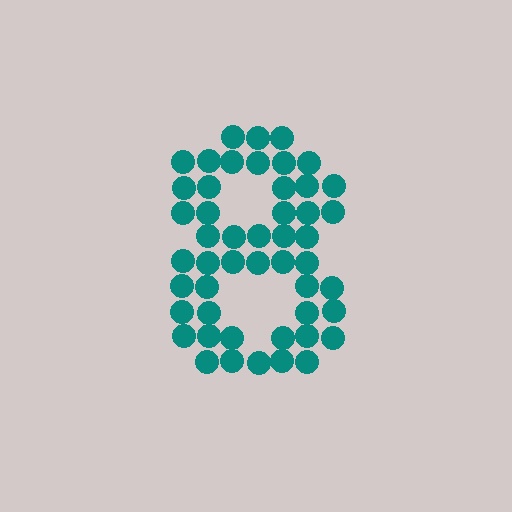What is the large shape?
The large shape is the digit 8.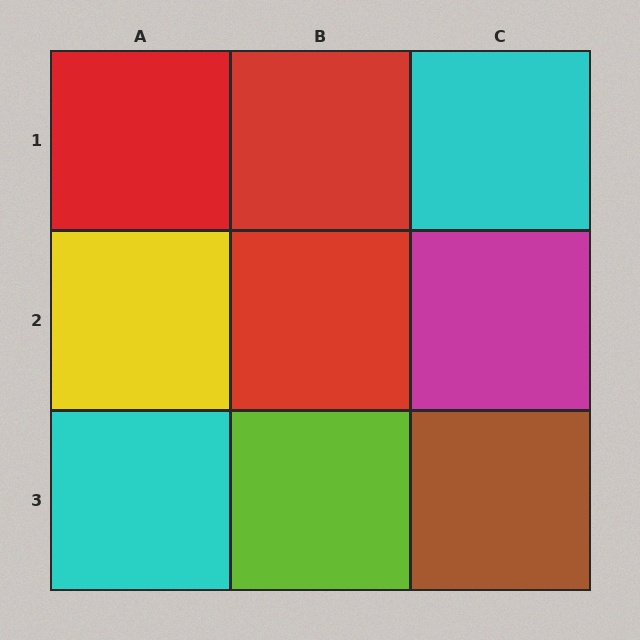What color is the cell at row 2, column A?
Yellow.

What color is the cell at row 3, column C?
Brown.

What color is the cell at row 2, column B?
Red.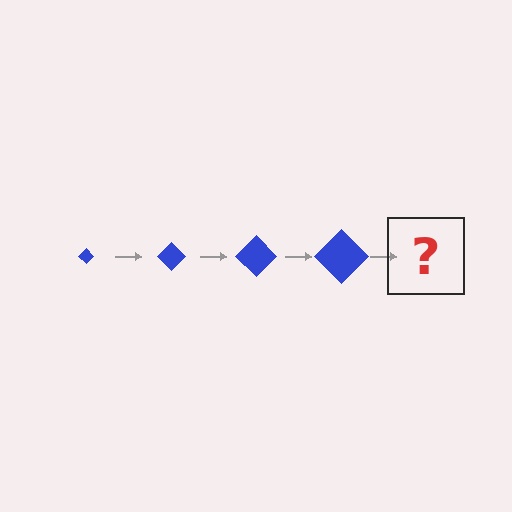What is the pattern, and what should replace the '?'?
The pattern is that the diamond gets progressively larger each step. The '?' should be a blue diamond, larger than the previous one.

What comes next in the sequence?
The next element should be a blue diamond, larger than the previous one.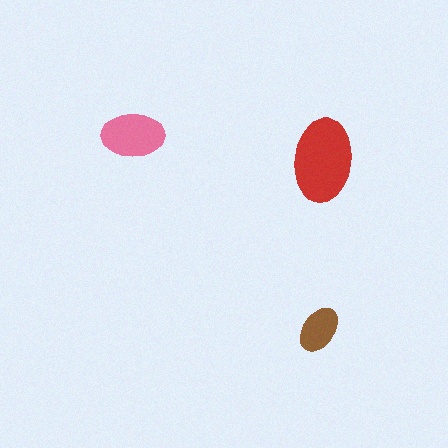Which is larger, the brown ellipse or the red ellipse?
The red one.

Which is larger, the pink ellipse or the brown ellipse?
The pink one.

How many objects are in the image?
There are 3 objects in the image.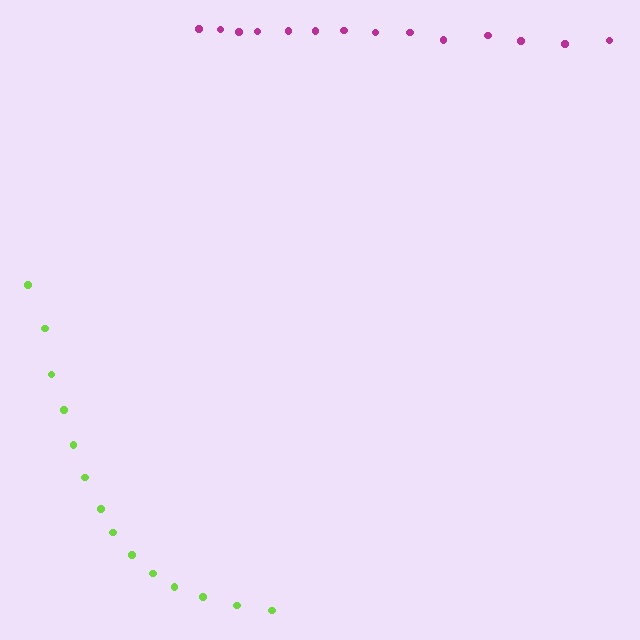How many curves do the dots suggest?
There are 2 distinct paths.